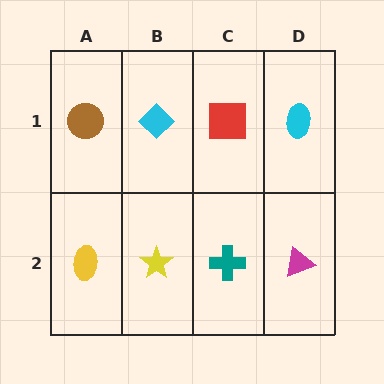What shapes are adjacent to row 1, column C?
A teal cross (row 2, column C), a cyan diamond (row 1, column B), a cyan ellipse (row 1, column D).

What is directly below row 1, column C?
A teal cross.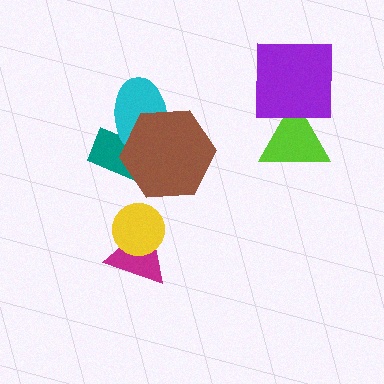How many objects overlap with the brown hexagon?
2 objects overlap with the brown hexagon.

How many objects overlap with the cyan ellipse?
2 objects overlap with the cyan ellipse.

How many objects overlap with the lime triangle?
1 object overlaps with the lime triangle.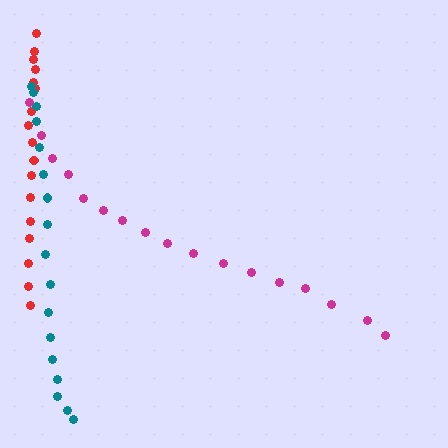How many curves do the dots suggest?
There are 3 distinct paths.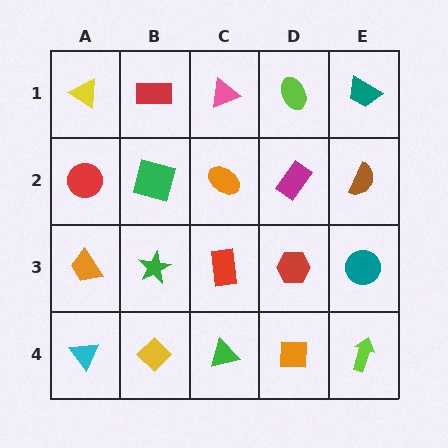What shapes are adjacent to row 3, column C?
An orange ellipse (row 2, column C), a green triangle (row 4, column C), a green star (row 3, column B), a red hexagon (row 3, column D).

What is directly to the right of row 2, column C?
A magenta rectangle.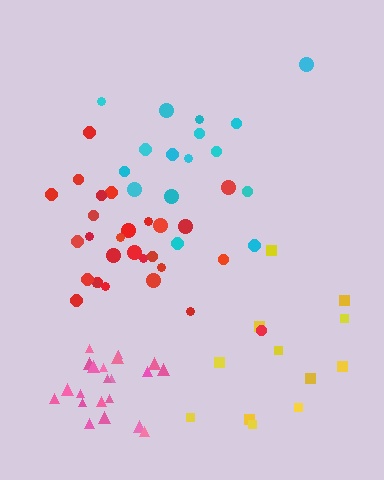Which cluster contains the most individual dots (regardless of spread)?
Red (28).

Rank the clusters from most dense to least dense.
pink, red, cyan, yellow.